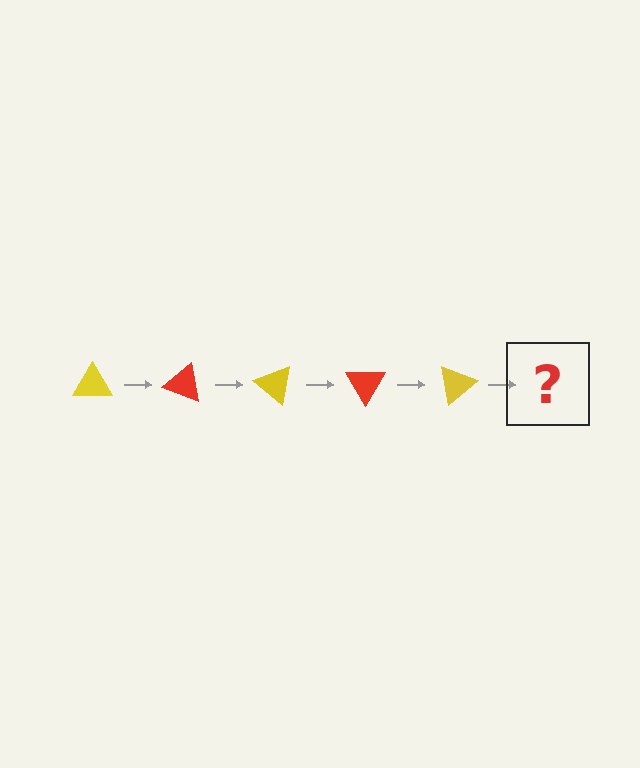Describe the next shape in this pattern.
It should be a red triangle, rotated 100 degrees from the start.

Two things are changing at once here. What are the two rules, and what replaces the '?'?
The two rules are that it rotates 20 degrees each step and the color cycles through yellow and red. The '?' should be a red triangle, rotated 100 degrees from the start.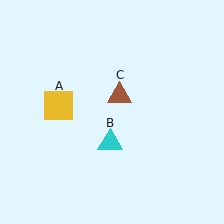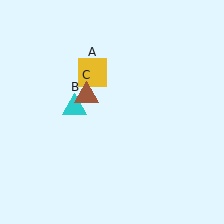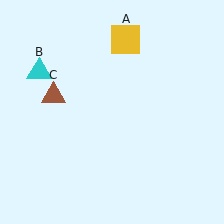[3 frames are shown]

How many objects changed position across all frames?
3 objects changed position: yellow square (object A), cyan triangle (object B), brown triangle (object C).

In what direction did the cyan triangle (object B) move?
The cyan triangle (object B) moved up and to the left.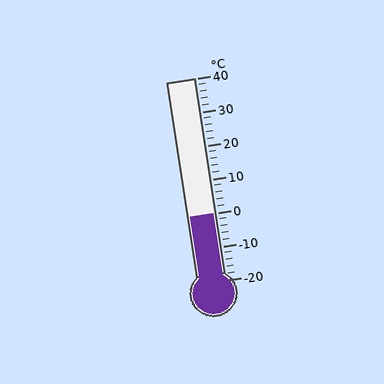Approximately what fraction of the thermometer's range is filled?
The thermometer is filled to approximately 35% of its range.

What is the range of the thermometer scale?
The thermometer scale ranges from -20°C to 40°C.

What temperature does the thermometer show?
The thermometer shows approximately 0°C.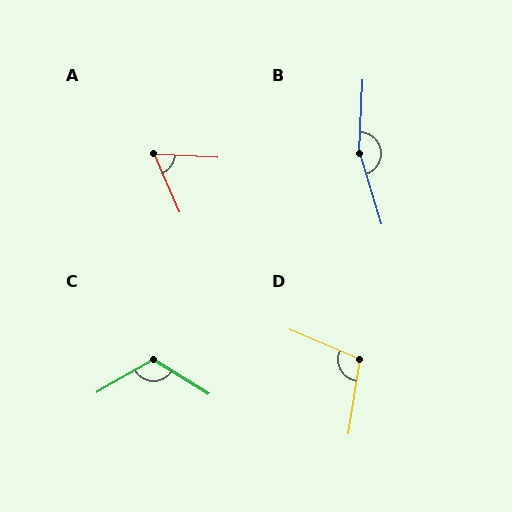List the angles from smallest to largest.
A (64°), D (104°), C (118°), B (161°).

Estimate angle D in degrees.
Approximately 104 degrees.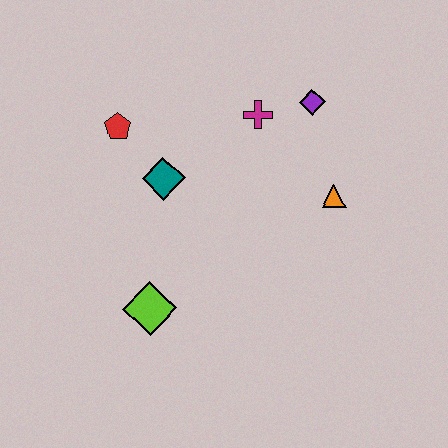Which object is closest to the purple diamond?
The magenta cross is closest to the purple diamond.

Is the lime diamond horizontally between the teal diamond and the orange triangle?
No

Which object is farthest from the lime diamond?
The purple diamond is farthest from the lime diamond.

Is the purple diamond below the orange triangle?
No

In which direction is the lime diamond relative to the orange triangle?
The lime diamond is to the left of the orange triangle.